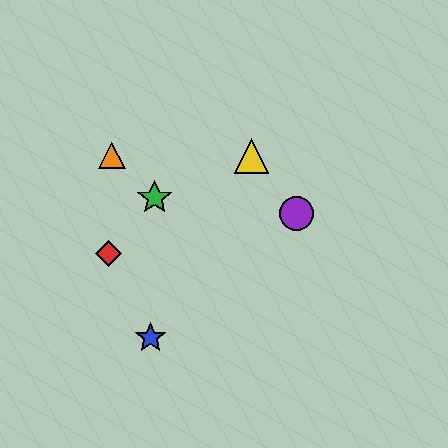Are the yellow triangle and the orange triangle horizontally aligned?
Yes, both are at y≈156.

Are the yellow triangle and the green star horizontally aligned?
No, the yellow triangle is at y≈156 and the green star is at y≈198.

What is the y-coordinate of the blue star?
The blue star is at y≈338.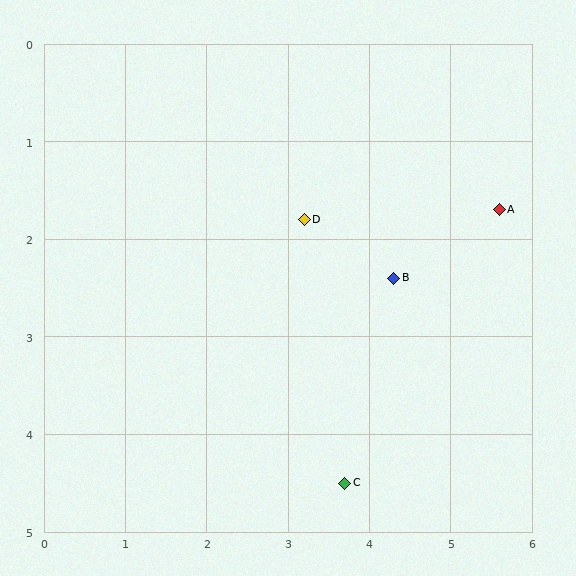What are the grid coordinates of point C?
Point C is at approximately (3.7, 4.5).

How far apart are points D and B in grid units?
Points D and B are about 1.3 grid units apart.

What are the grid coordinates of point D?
Point D is at approximately (3.2, 1.8).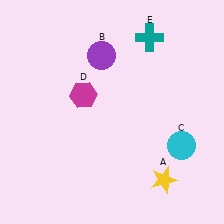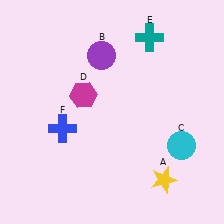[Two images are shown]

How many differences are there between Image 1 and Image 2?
There is 1 difference between the two images.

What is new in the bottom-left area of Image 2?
A blue cross (F) was added in the bottom-left area of Image 2.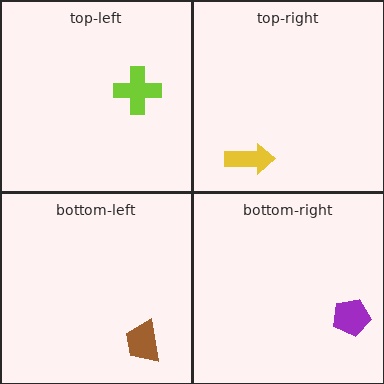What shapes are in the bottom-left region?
The brown trapezoid.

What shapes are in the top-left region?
The lime cross.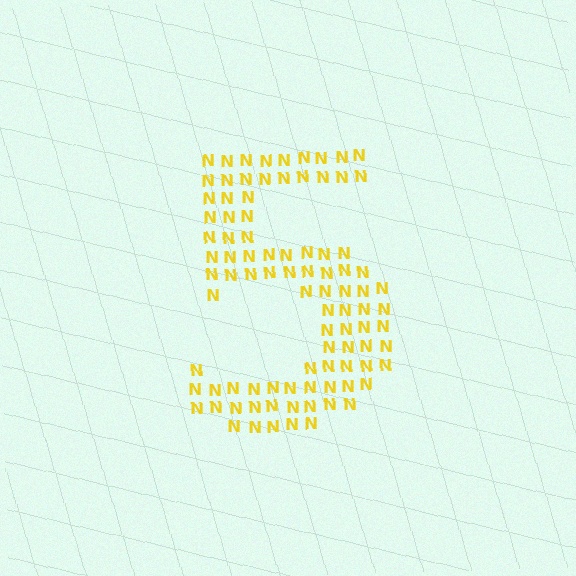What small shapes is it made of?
It is made of small letter N's.